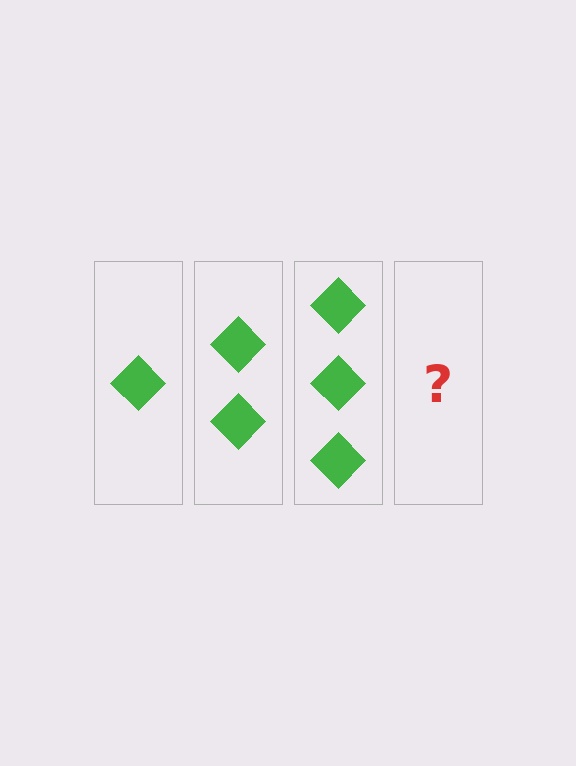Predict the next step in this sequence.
The next step is 4 diamonds.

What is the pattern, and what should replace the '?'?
The pattern is that each step adds one more diamond. The '?' should be 4 diamonds.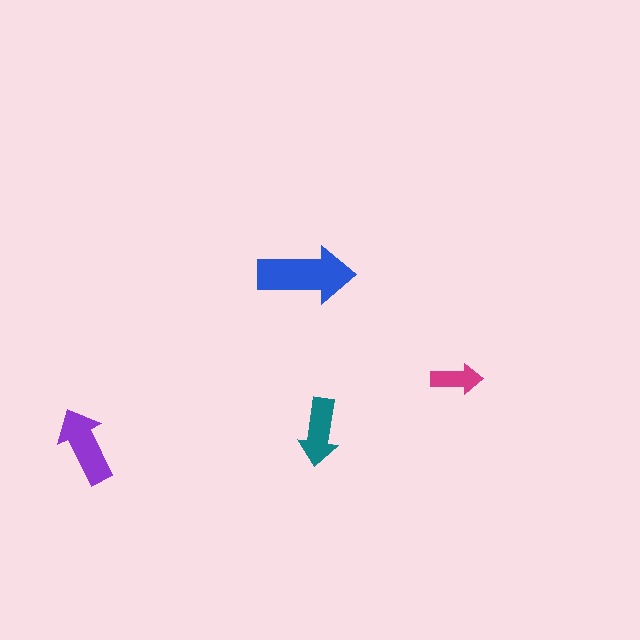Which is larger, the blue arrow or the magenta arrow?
The blue one.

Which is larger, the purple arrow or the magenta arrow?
The purple one.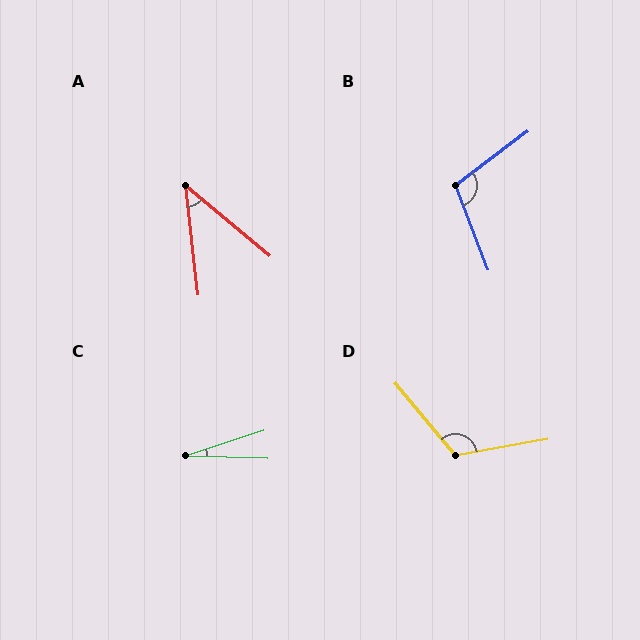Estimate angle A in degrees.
Approximately 43 degrees.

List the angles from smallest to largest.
C (20°), A (43°), B (106°), D (120°).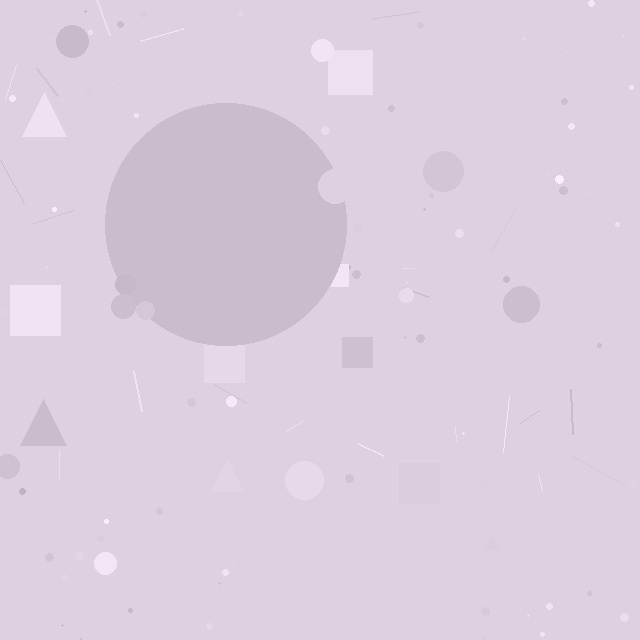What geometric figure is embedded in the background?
A circle is embedded in the background.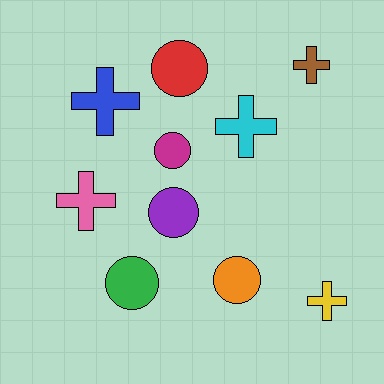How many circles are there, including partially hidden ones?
There are 5 circles.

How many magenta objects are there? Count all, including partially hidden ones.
There is 1 magenta object.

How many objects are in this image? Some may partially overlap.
There are 10 objects.